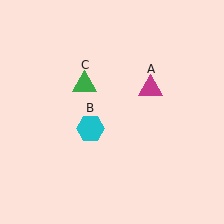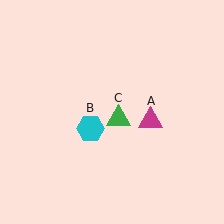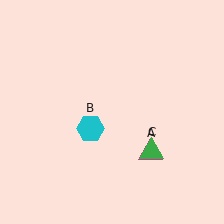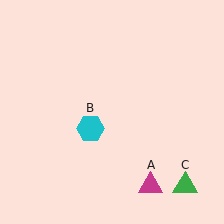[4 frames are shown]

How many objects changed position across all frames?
2 objects changed position: magenta triangle (object A), green triangle (object C).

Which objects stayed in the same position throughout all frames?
Cyan hexagon (object B) remained stationary.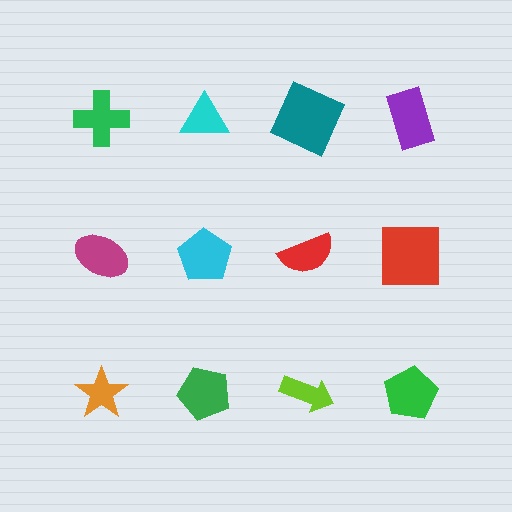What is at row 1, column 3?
A teal square.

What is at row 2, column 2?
A cyan pentagon.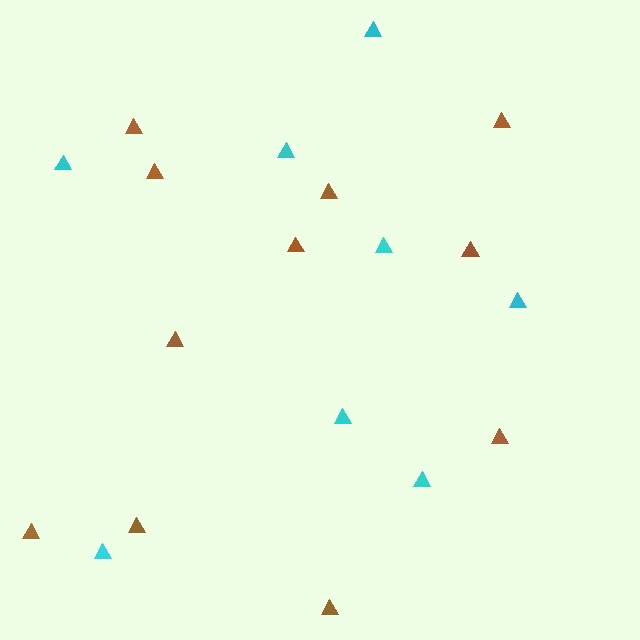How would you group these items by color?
There are 2 groups: one group of brown triangles (11) and one group of cyan triangles (8).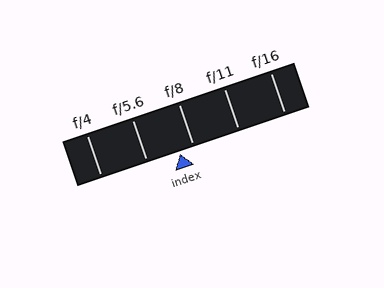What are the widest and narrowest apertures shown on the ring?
The widest aperture shown is f/4 and the narrowest is f/16.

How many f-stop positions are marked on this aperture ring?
There are 5 f-stop positions marked.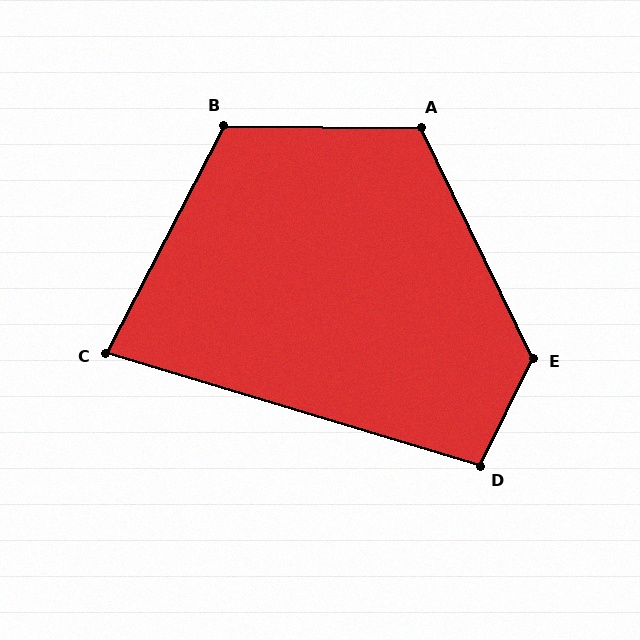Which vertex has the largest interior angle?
E, at approximately 128 degrees.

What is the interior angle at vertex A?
Approximately 117 degrees (obtuse).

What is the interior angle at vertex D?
Approximately 100 degrees (obtuse).